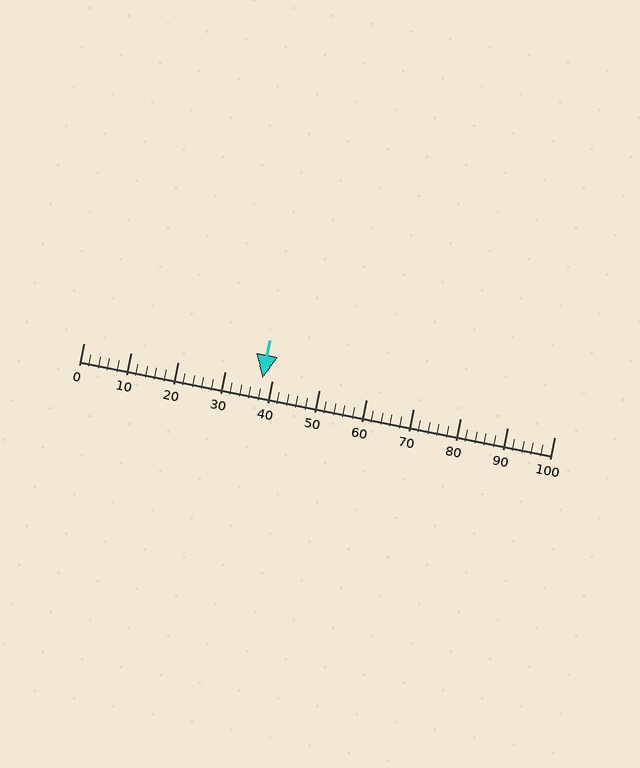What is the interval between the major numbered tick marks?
The major tick marks are spaced 10 units apart.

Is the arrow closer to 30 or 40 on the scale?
The arrow is closer to 40.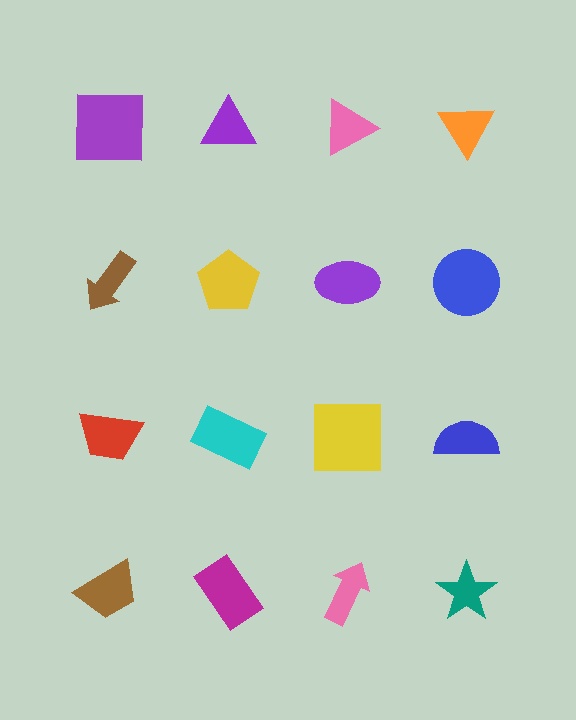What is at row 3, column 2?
A cyan rectangle.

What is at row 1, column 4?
An orange triangle.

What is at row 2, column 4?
A blue circle.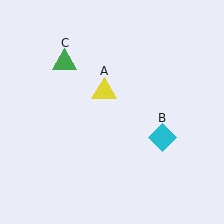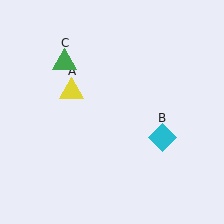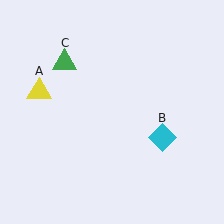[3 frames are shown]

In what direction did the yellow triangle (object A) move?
The yellow triangle (object A) moved left.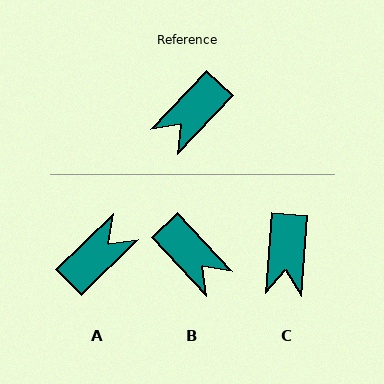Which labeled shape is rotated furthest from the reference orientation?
A, about 178 degrees away.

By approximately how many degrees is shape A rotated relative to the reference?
Approximately 178 degrees counter-clockwise.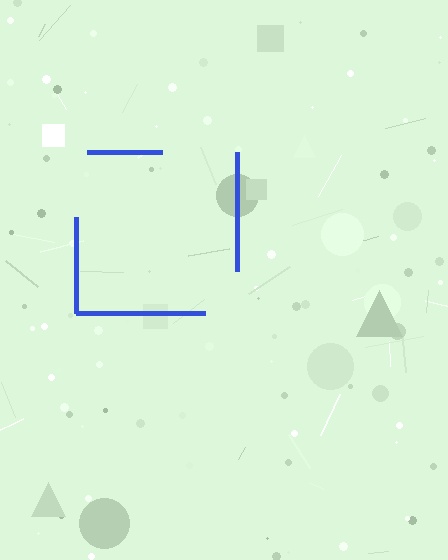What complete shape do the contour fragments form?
The contour fragments form a square.